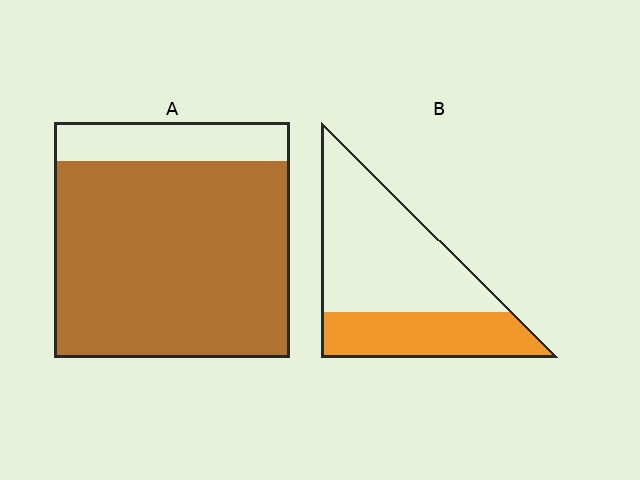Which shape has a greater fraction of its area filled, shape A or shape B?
Shape A.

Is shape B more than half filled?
No.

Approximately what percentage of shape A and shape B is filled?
A is approximately 85% and B is approximately 35%.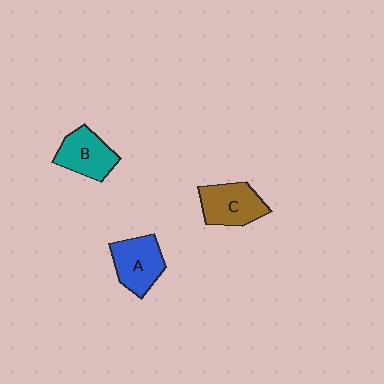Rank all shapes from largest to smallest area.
From largest to smallest: C (brown), A (blue), B (teal).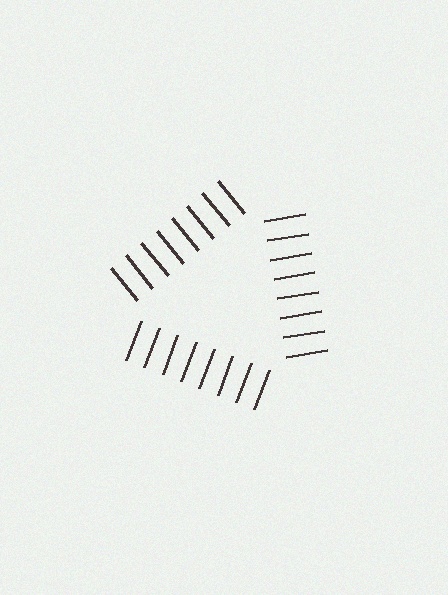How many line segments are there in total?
24 — 8 along each of the 3 edges.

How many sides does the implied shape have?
3 sides — the line-ends trace a triangle.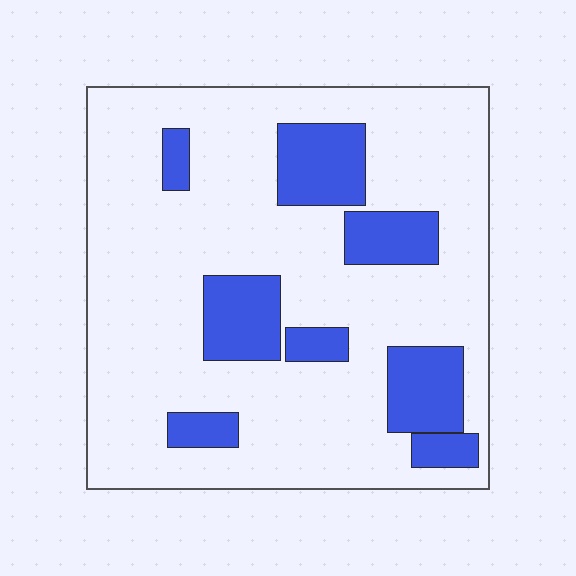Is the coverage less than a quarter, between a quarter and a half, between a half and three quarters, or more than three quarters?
Less than a quarter.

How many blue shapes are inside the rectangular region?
8.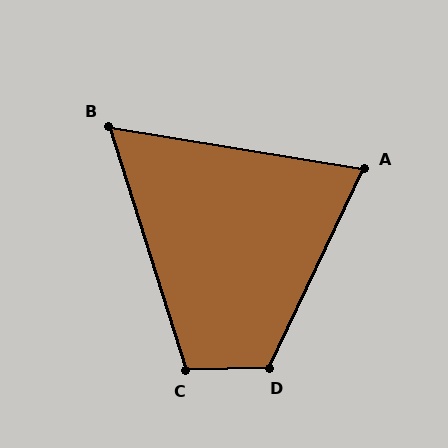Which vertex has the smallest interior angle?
B, at approximately 63 degrees.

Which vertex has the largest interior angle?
D, at approximately 117 degrees.